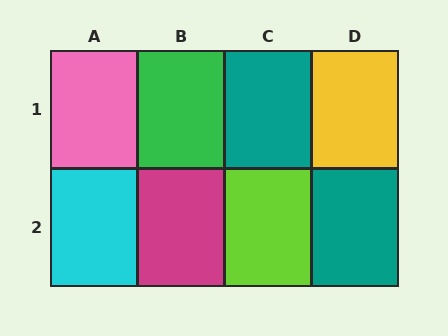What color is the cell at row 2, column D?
Teal.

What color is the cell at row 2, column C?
Lime.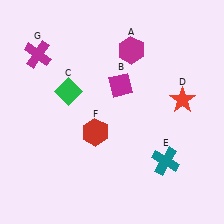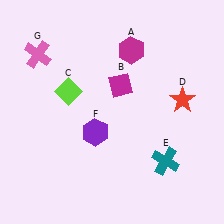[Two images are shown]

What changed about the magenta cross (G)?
In Image 1, G is magenta. In Image 2, it changed to pink.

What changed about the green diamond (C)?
In Image 1, C is green. In Image 2, it changed to lime.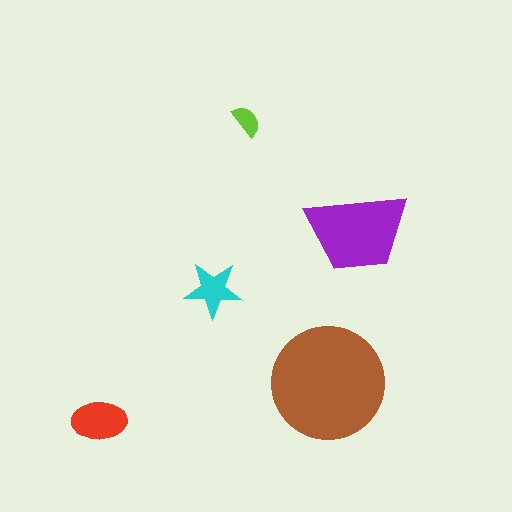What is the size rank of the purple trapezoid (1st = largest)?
2nd.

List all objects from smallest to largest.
The lime semicircle, the cyan star, the red ellipse, the purple trapezoid, the brown circle.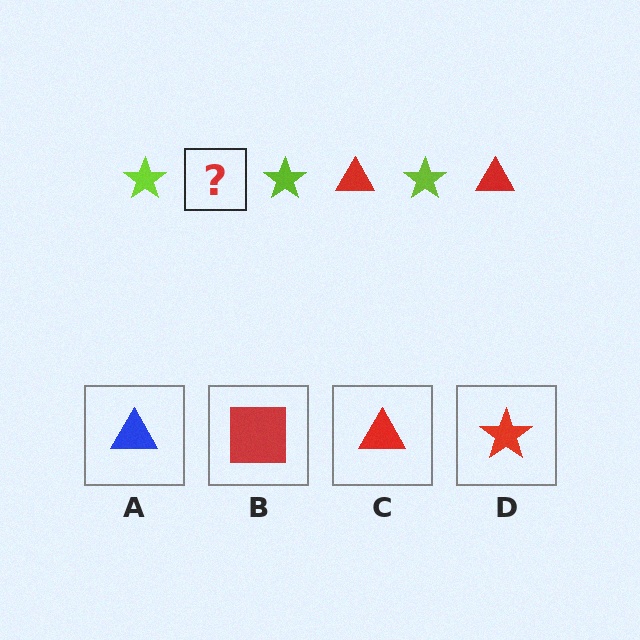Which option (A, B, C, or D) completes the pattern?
C.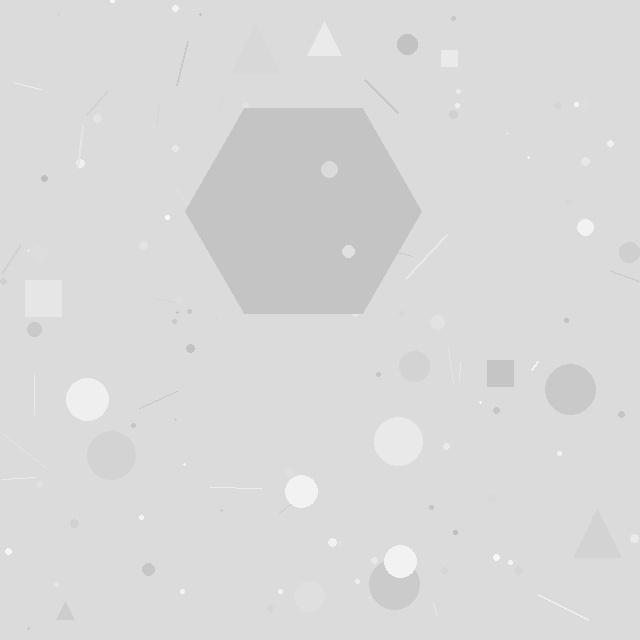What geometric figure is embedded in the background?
A hexagon is embedded in the background.